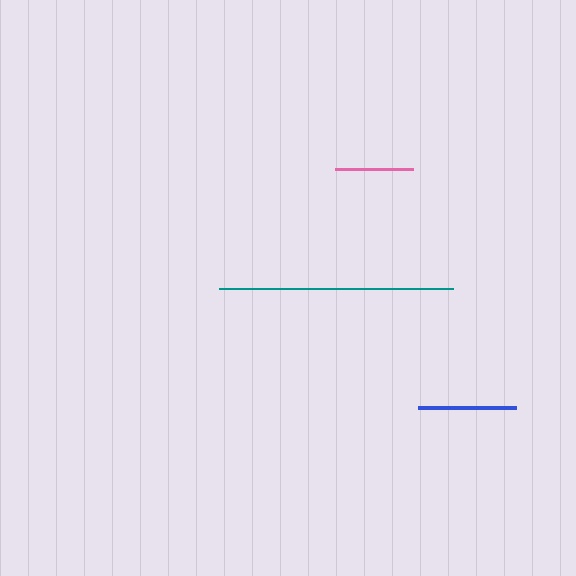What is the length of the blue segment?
The blue segment is approximately 99 pixels long.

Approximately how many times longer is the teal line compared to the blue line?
The teal line is approximately 2.4 times the length of the blue line.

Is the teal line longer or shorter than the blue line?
The teal line is longer than the blue line.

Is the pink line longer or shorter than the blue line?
The blue line is longer than the pink line.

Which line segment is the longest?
The teal line is the longest at approximately 233 pixels.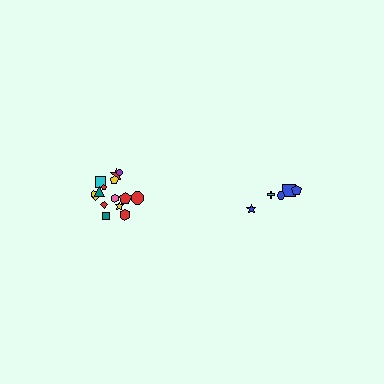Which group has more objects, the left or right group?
The left group.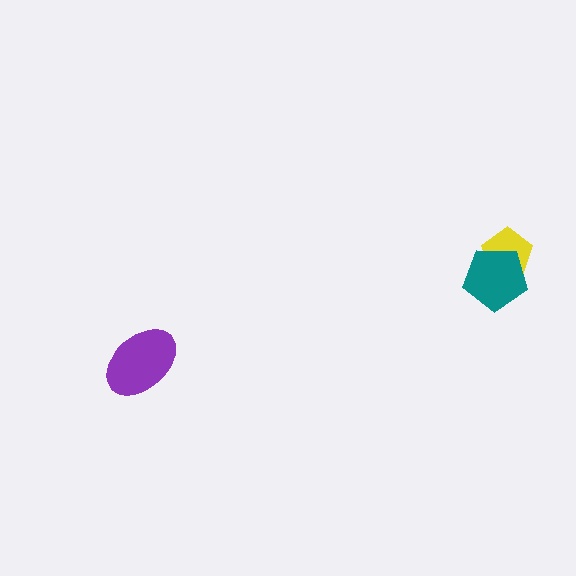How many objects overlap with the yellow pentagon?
1 object overlaps with the yellow pentagon.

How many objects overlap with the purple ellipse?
0 objects overlap with the purple ellipse.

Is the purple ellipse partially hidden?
No, no other shape covers it.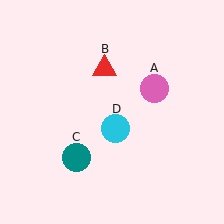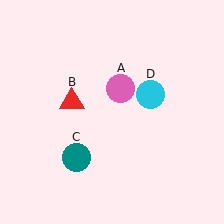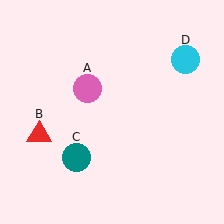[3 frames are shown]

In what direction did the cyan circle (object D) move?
The cyan circle (object D) moved up and to the right.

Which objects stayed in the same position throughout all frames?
Teal circle (object C) remained stationary.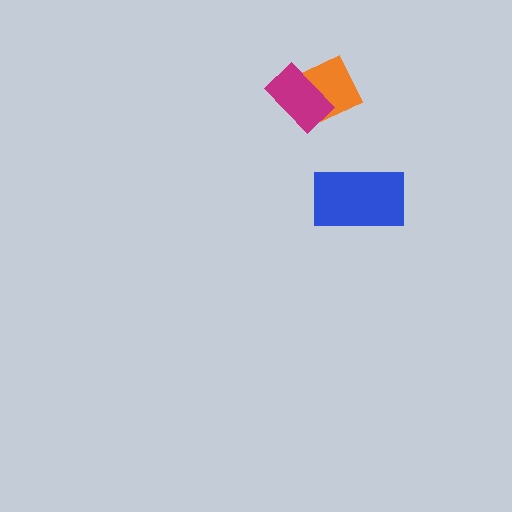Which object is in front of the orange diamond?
The magenta rectangle is in front of the orange diamond.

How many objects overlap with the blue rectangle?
0 objects overlap with the blue rectangle.